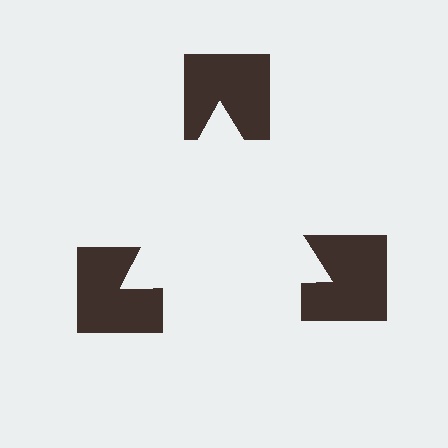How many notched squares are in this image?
There are 3 — one at each vertex of the illusory triangle.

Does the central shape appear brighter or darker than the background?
It typically appears slightly brighter than the background, even though no actual brightness change is drawn.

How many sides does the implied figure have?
3 sides.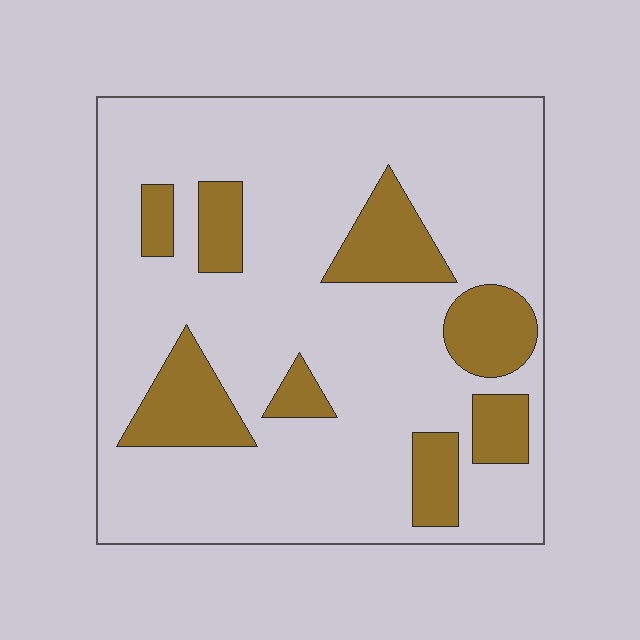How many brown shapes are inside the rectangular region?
8.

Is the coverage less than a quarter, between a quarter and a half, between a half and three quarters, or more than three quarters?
Less than a quarter.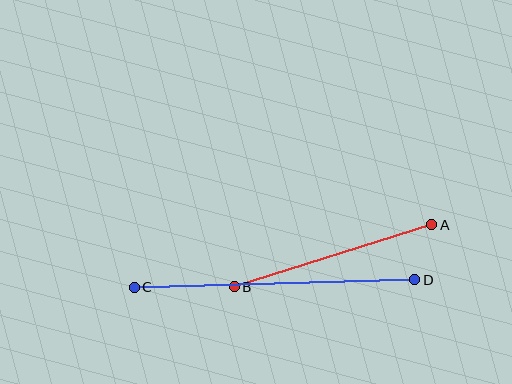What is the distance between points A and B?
The distance is approximately 207 pixels.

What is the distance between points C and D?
The distance is approximately 281 pixels.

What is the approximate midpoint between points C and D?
The midpoint is at approximately (275, 284) pixels.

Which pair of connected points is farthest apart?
Points C and D are farthest apart.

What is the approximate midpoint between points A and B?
The midpoint is at approximately (333, 256) pixels.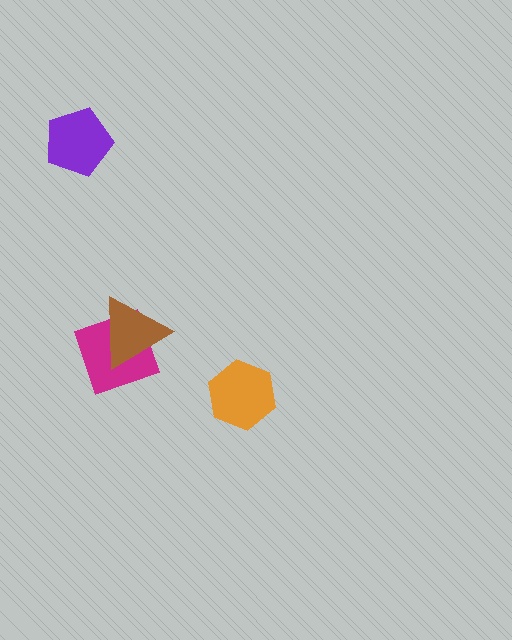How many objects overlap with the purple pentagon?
0 objects overlap with the purple pentagon.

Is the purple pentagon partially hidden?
No, no other shape covers it.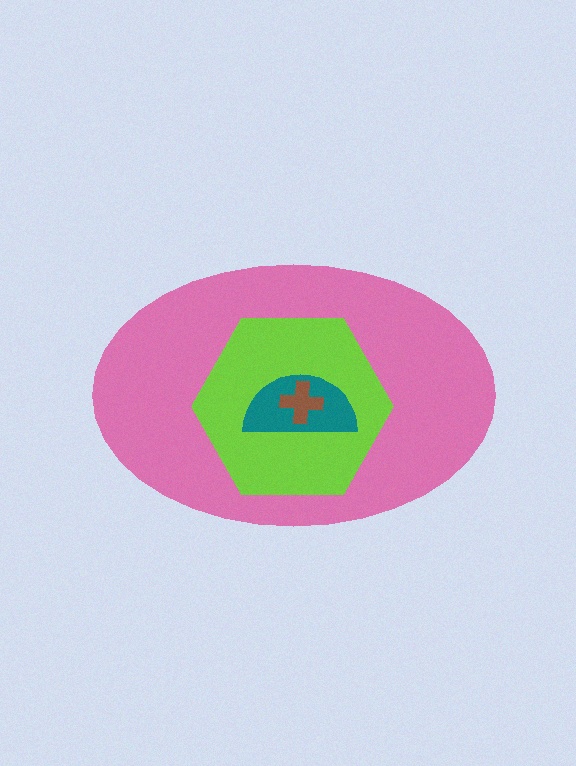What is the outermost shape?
The pink ellipse.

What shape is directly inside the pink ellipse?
The lime hexagon.